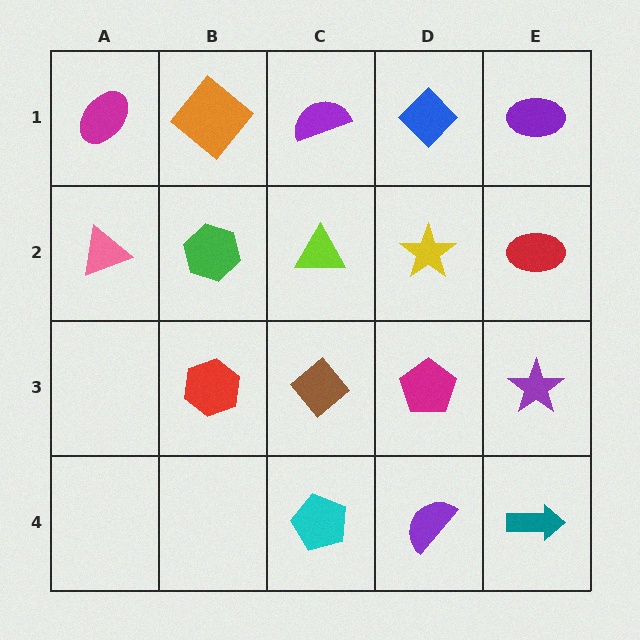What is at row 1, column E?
A purple ellipse.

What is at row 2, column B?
A green hexagon.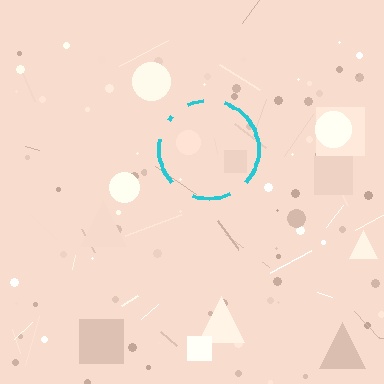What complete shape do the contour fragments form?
The contour fragments form a circle.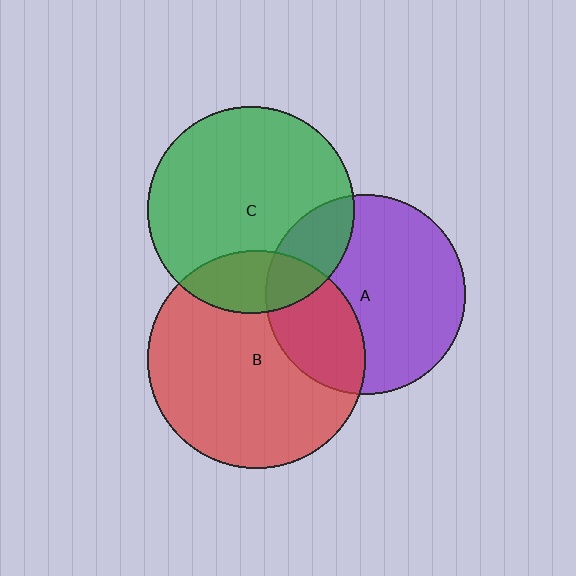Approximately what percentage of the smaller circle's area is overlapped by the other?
Approximately 20%.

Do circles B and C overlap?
Yes.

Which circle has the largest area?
Circle B (red).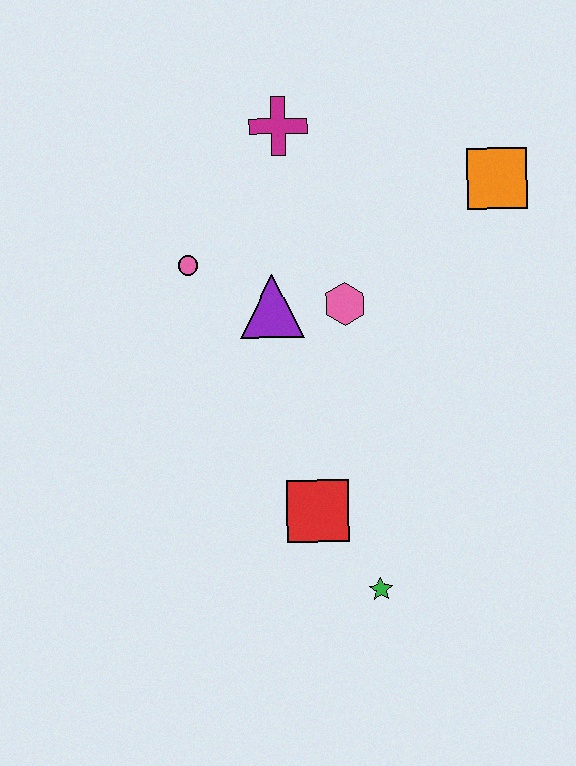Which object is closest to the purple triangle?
The pink hexagon is closest to the purple triangle.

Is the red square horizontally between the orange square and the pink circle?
Yes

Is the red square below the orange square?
Yes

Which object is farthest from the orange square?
The green star is farthest from the orange square.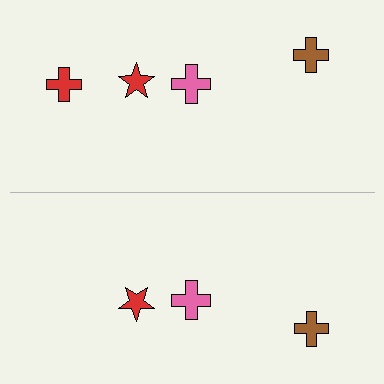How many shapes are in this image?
There are 7 shapes in this image.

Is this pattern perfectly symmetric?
No, the pattern is not perfectly symmetric. A red cross is missing from the bottom side.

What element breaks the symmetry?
A red cross is missing from the bottom side.